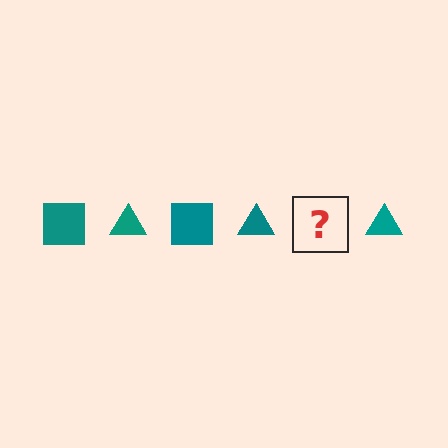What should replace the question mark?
The question mark should be replaced with a teal square.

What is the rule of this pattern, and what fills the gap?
The rule is that the pattern cycles through square, triangle shapes in teal. The gap should be filled with a teal square.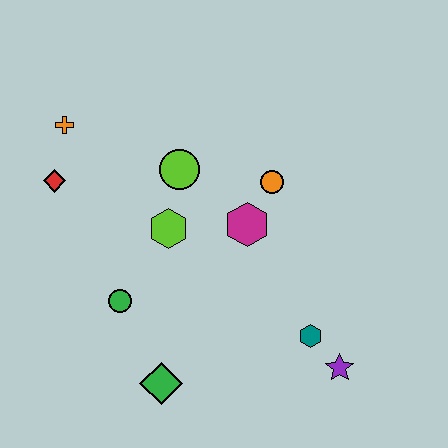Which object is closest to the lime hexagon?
The lime circle is closest to the lime hexagon.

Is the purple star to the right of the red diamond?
Yes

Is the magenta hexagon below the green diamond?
No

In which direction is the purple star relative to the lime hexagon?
The purple star is to the right of the lime hexagon.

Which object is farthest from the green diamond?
The orange cross is farthest from the green diamond.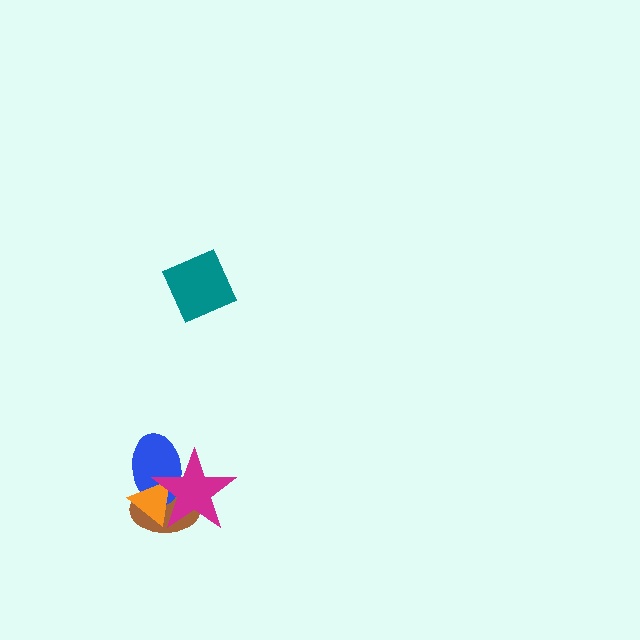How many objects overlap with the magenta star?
3 objects overlap with the magenta star.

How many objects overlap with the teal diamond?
0 objects overlap with the teal diamond.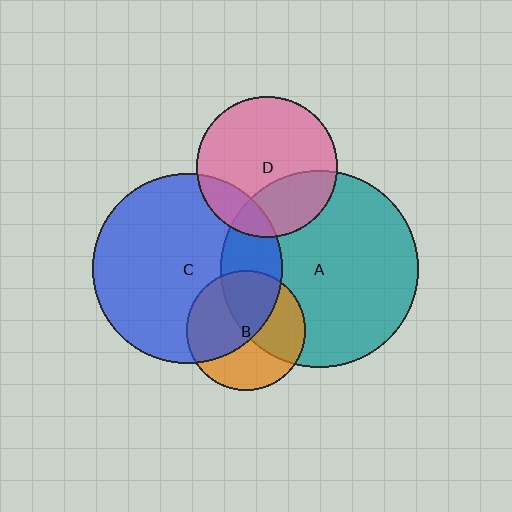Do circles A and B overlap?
Yes.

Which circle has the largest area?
Circle A (teal).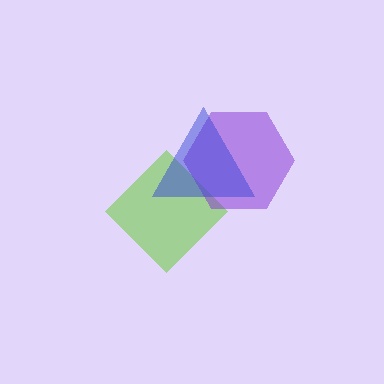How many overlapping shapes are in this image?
There are 3 overlapping shapes in the image.